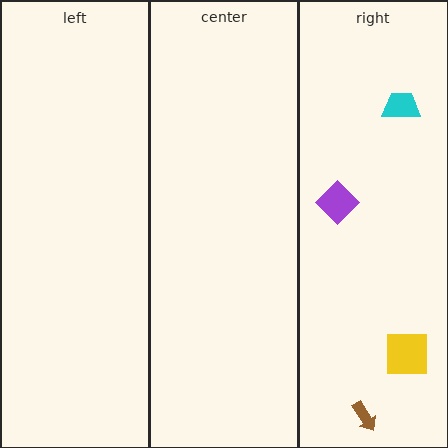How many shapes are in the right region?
4.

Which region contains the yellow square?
The right region.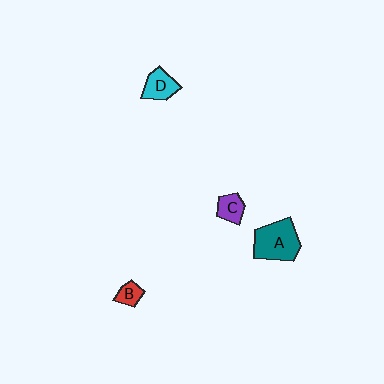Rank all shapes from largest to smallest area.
From largest to smallest: A (teal), D (cyan), C (purple), B (red).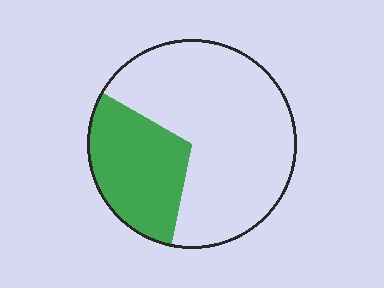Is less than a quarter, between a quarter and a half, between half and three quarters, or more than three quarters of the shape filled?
Between a quarter and a half.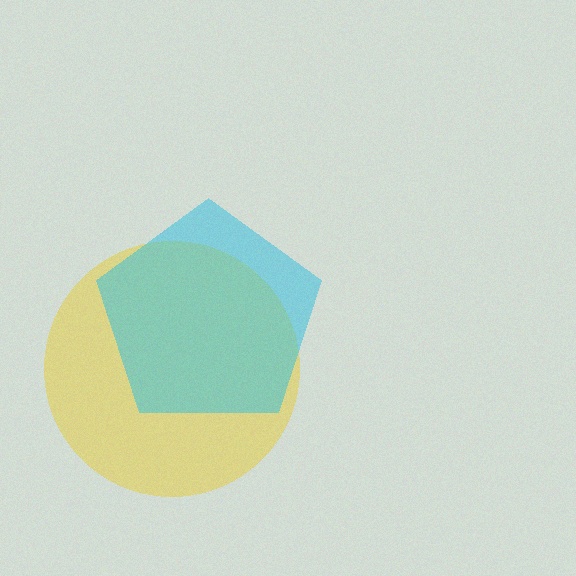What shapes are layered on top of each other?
The layered shapes are: a yellow circle, a cyan pentagon.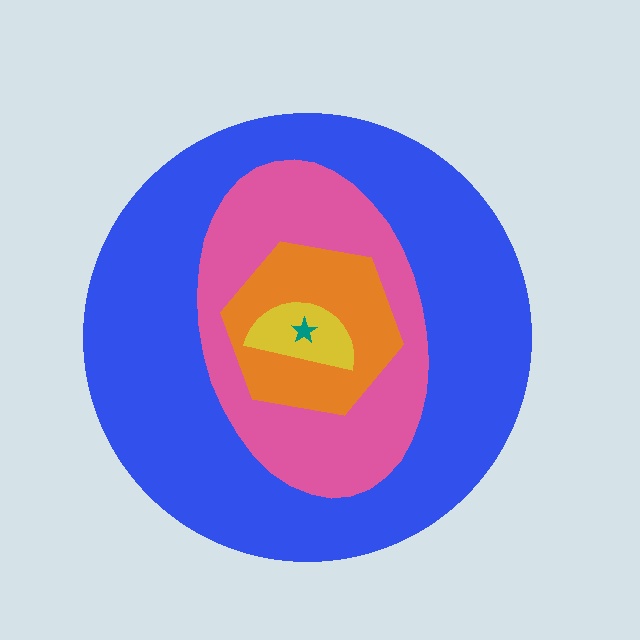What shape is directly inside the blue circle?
The pink ellipse.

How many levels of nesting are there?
5.